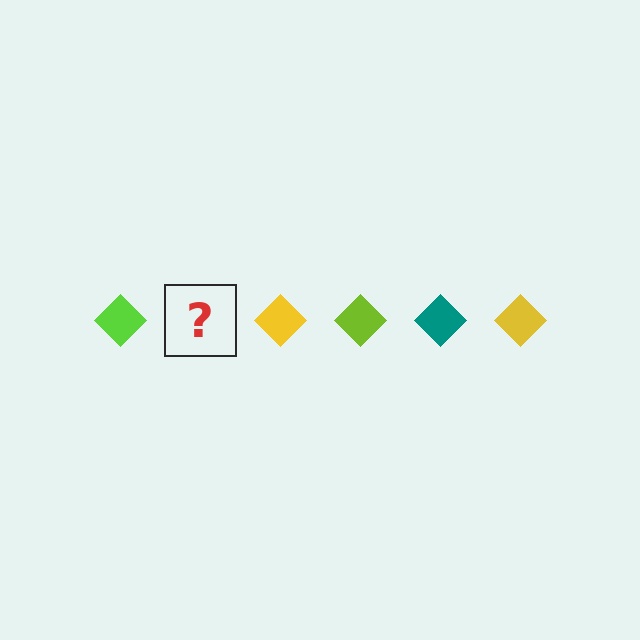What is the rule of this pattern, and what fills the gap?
The rule is that the pattern cycles through lime, teal, yellow diamonds. The gap should be filled with a teal diamond.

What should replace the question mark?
The question mark should be replaced with a teal diamond.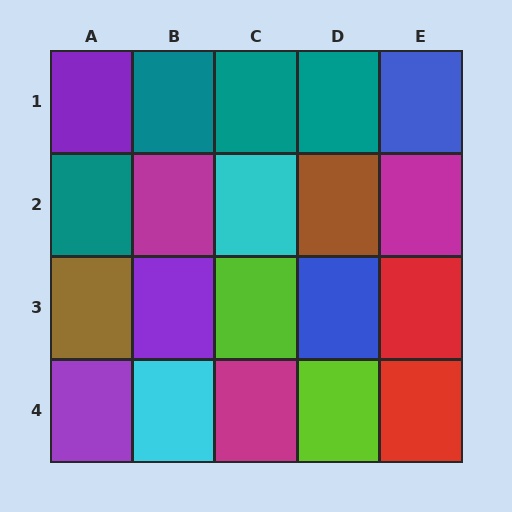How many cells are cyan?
2 cells are cyan.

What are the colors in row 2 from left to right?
Teal, magenta, cyan, brown, magenta.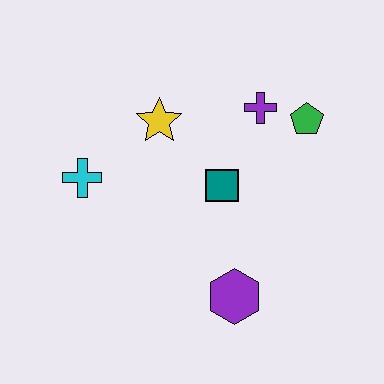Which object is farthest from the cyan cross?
The green pentagon is farthest from the cyan cross.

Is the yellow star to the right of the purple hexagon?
No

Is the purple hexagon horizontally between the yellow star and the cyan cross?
No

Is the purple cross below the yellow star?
No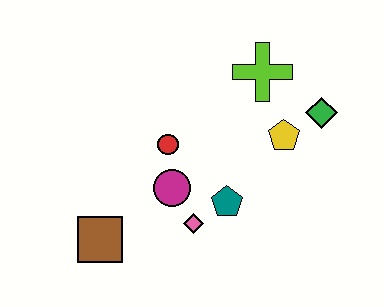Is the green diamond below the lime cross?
Yes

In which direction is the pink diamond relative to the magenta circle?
The pink diamond is below the magenta circle.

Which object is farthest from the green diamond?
The brown square is farthest from the green diamond.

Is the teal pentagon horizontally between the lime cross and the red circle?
Yes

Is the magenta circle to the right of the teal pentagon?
No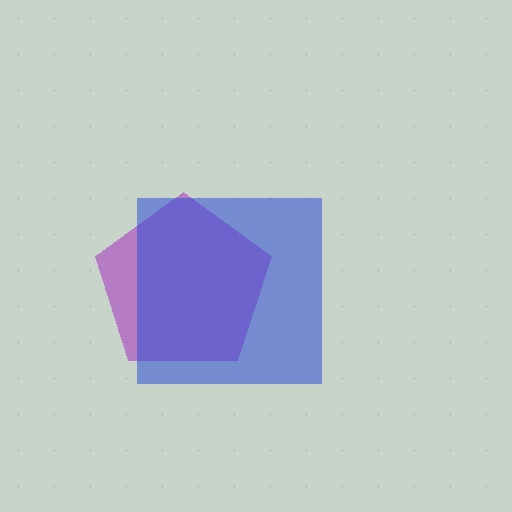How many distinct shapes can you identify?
There are 2 distinct shapes: a purple pentagon, a blue square.